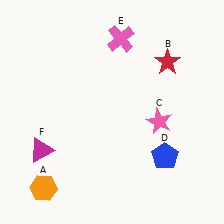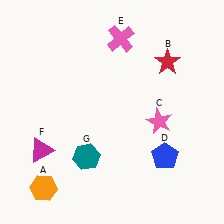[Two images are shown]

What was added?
A teal hexagon (G) was added in Image 2.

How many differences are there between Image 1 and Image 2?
There is 1 difference between the two images.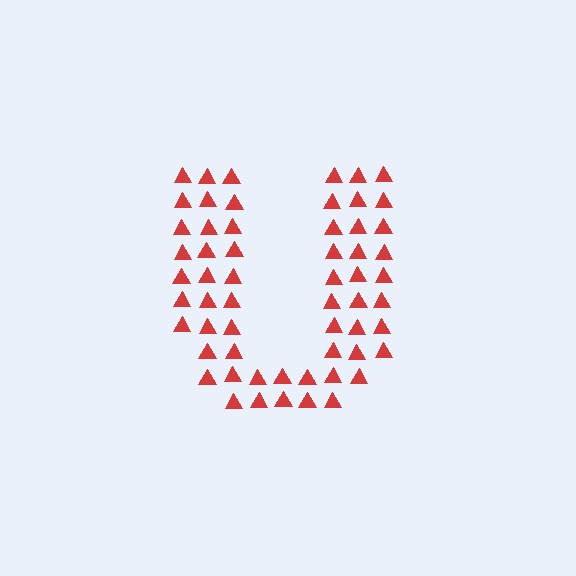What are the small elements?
The small elements are triangles.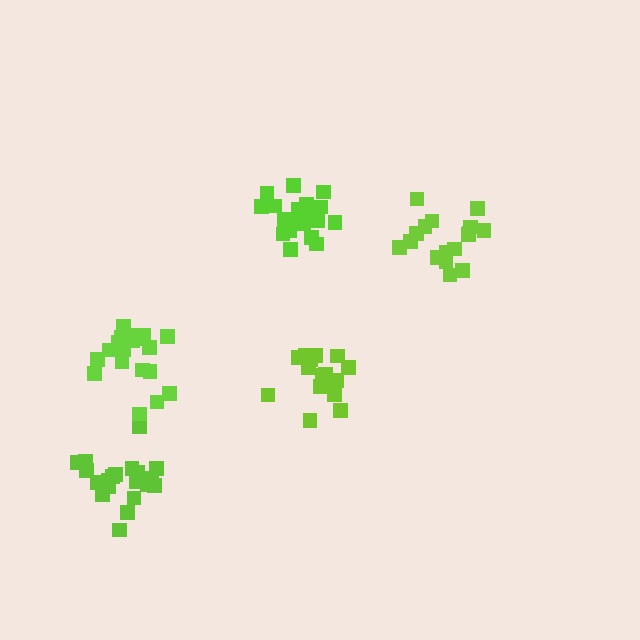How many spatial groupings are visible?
There are 5 spatial groupings.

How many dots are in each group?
Group 1: 17 dots, Group 2: 17 dots, Group 3: 20 dots, Group 4: 20 dots, Group 5: 19 dots (93 total).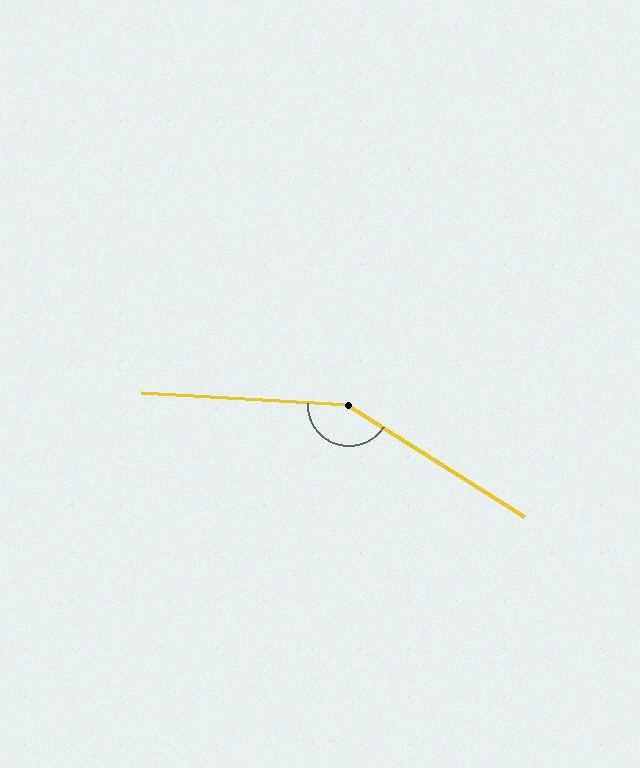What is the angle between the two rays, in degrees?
Approximately 151 degrees.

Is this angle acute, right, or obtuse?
It is obtuse.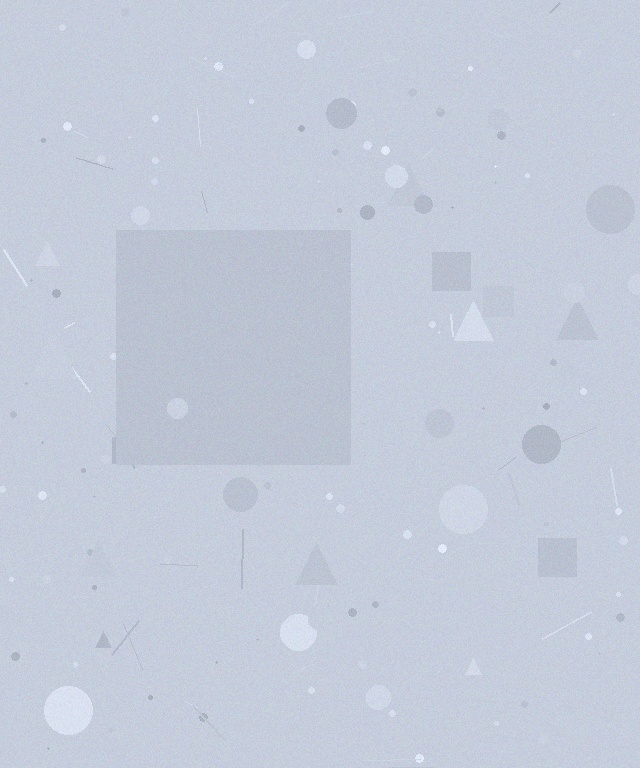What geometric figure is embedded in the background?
A square is embedded in the background.